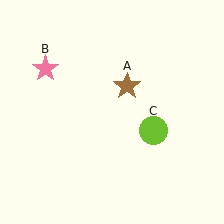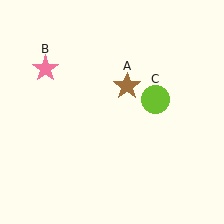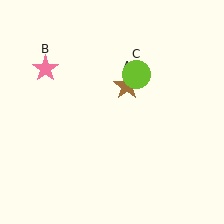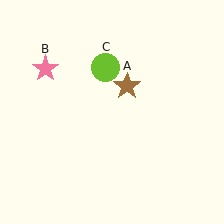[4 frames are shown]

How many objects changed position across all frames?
1 object changed position: lime circle (object C).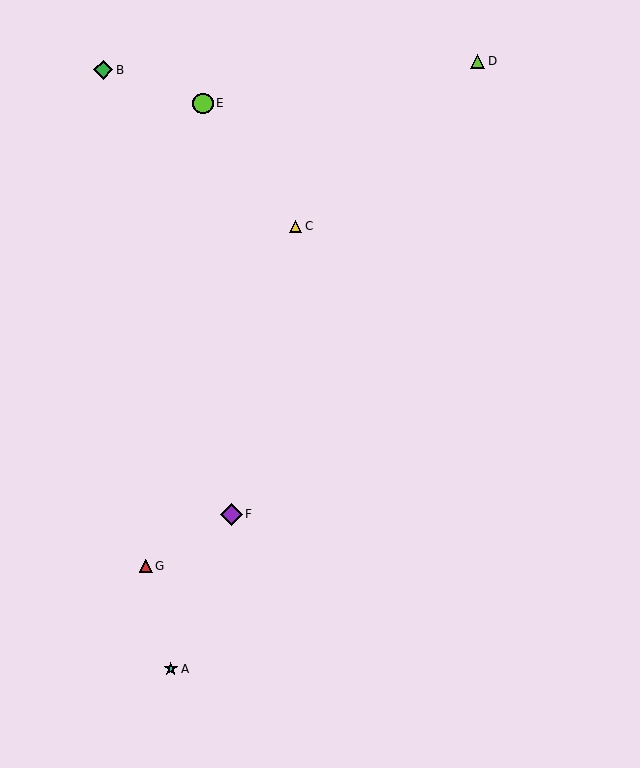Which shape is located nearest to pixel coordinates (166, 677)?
The cyan star (labeled A) at (171, 669) is nearest to that location.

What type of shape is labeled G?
Shape G is a red triangle.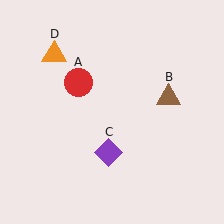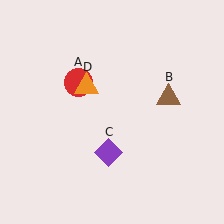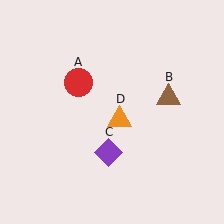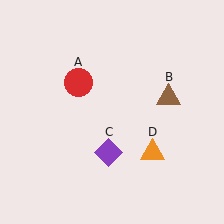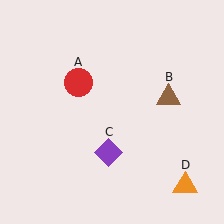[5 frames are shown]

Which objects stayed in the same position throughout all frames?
Red circle (object A) and brown triangle (object B) and purple diamond (object C) remained stationary.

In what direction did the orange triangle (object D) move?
The orange triangle (object D) moved down and to the right.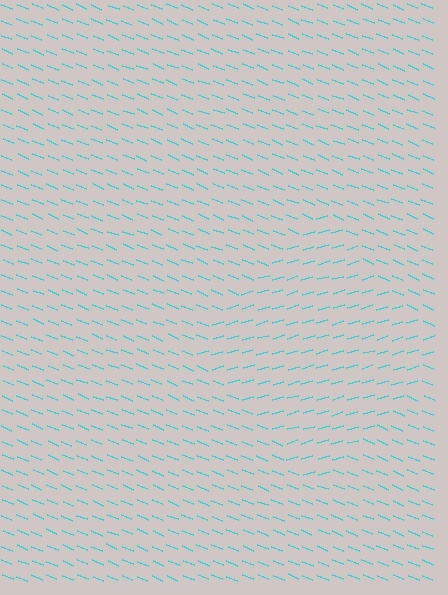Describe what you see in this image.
The image is filled with small cyan line segments. A diamond region in the image has lines oriented differently from the surrounding lines, creating a visible texture boundary.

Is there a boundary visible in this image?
Yes, there is a texture boundary formed by a change in line orientation.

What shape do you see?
I see a diamond.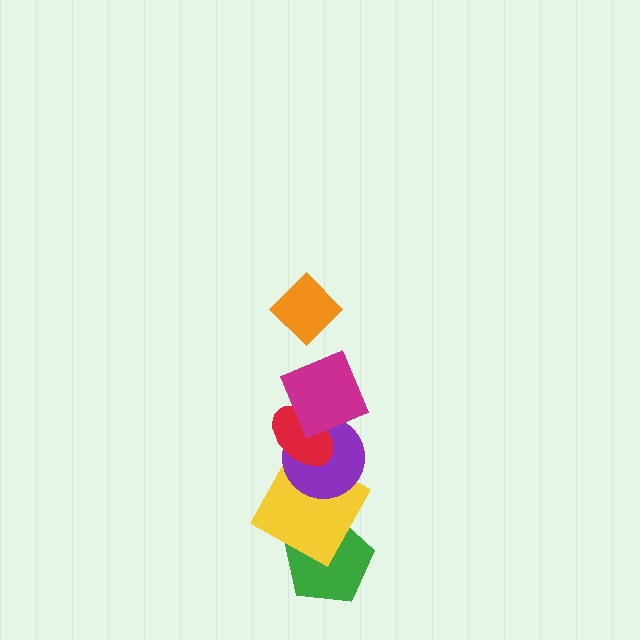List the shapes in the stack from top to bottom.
From top to bottom: the orange diamond, the magenta square, the red ellipse, the purple circle, the yellow square, the green pentagon.